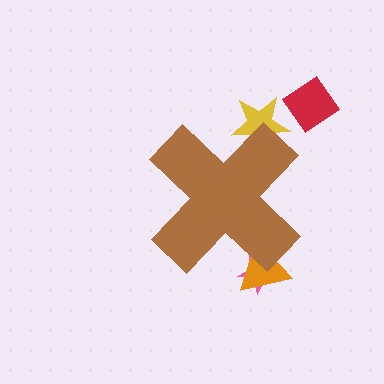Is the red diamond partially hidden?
No, the red diamond is fully visible.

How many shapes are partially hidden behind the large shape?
3 shapes are partially hidden.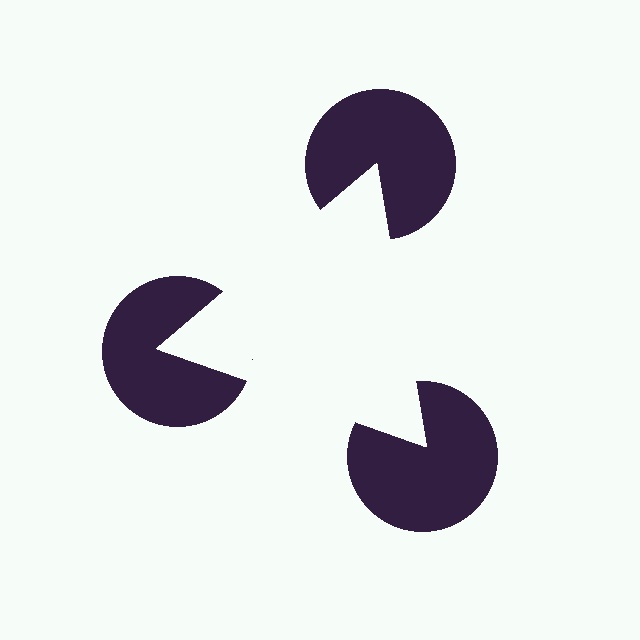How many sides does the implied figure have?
3 sides.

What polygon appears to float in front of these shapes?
An illusory triangle — its edges are inferred from the aligned wedge cuts in the pac-man discs, not physically drawn.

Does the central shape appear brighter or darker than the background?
It typically appears slightly brighter than the background, even though no actual brightness change is drawn.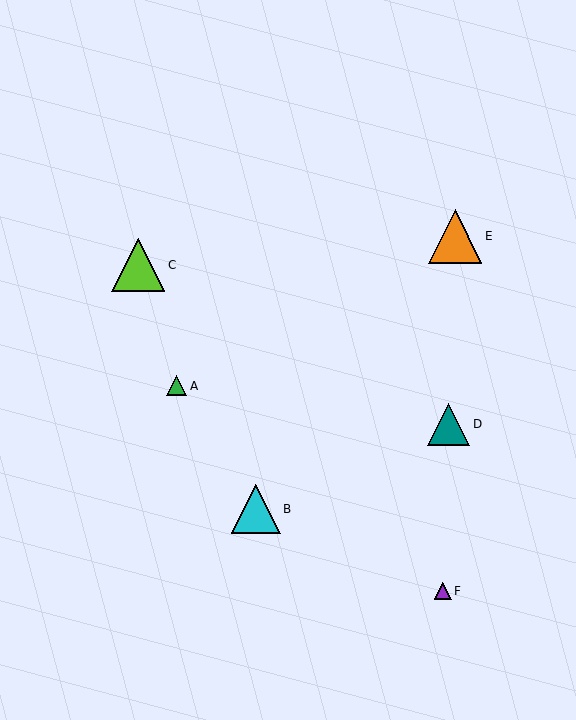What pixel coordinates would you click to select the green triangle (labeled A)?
Click at (176, 386) to select the green triangle A.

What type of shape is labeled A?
Shape A is a green triangle.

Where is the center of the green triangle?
The center of the green triangle is at (176, 386).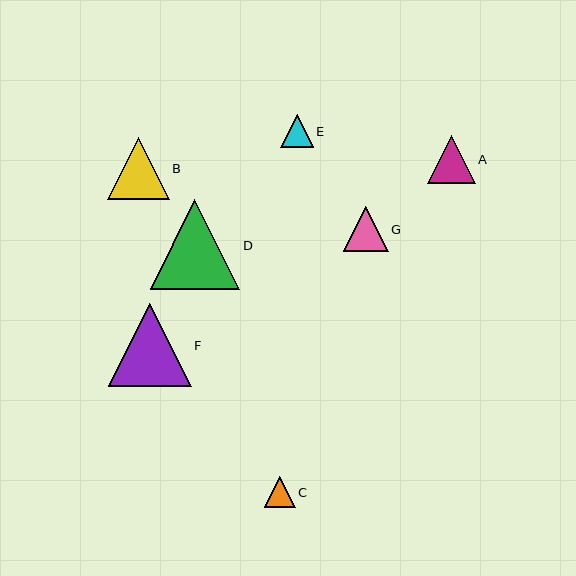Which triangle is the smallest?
Triangle C is the smallest with a size of approximately 31 pixels.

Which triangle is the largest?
Triangle D is the largest with a size of approximately 90 pixels.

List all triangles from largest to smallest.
From largest to smallest: D, F, B, A, G, E, C.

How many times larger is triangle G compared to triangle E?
Triangle G is approximately 1.4 times the size of triangle E.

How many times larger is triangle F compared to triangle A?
Triangle F is approximately 1.7 times the size of triangle A.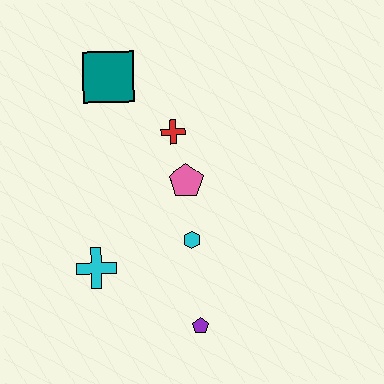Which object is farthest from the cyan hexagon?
The teal square is farthest from the cyan hexagon.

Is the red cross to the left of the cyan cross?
No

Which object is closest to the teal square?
The red cross is closest to the teal square.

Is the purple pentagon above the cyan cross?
No